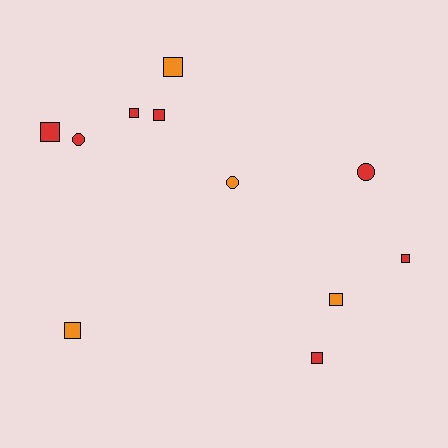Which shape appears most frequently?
Square, with 8 objects.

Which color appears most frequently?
Red, with 7 objects.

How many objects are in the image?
There are 11 objects.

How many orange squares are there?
There are 3 orange squares.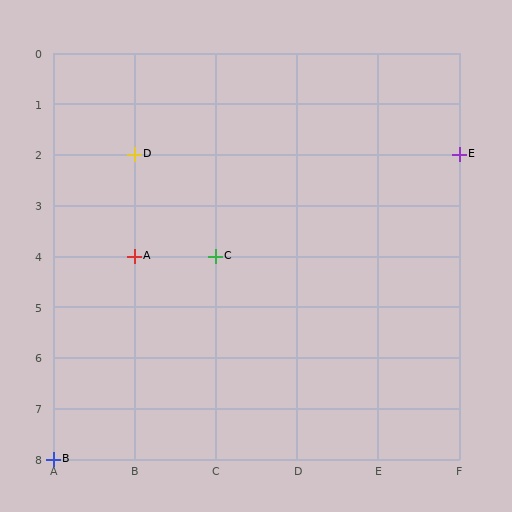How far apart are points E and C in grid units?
Points E and C are 3 columns and 2 rows apart (about 3.6 grid units diagonally).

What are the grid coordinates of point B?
Point B is at grid coordinates (A, 8).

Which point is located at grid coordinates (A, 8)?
Point B is at (A, 8).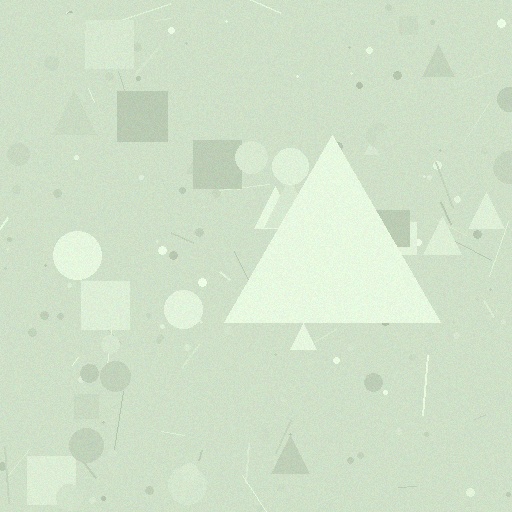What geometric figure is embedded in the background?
A triangle is embedded in the background.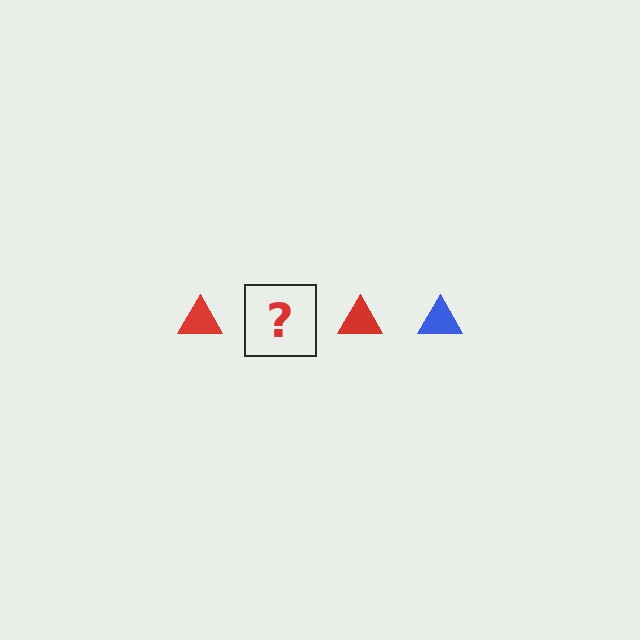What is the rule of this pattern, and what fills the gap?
The rule is that the pattern cycles through red, blue triangles. The gap should be filled with a blue triangle.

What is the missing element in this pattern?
The missing element is a blue triangle.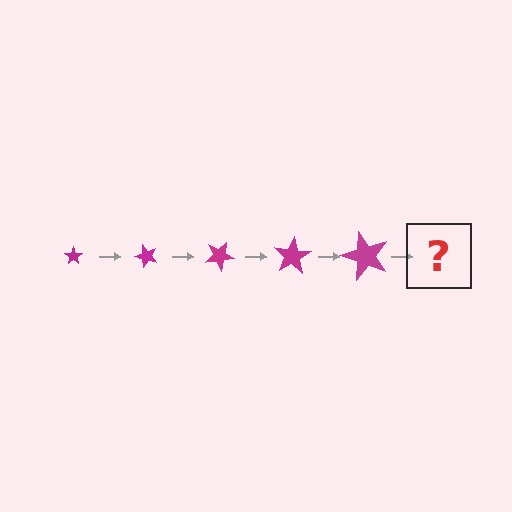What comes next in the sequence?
The next element should be a star, larger than the previous one and rotated 250 degrees from the start.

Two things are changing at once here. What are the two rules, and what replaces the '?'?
The two rules are that the star grows larger each step and it rotates 50 degrees each step. The '?' should be a star, larger than the previous one and rotated 250 degrees from the start.